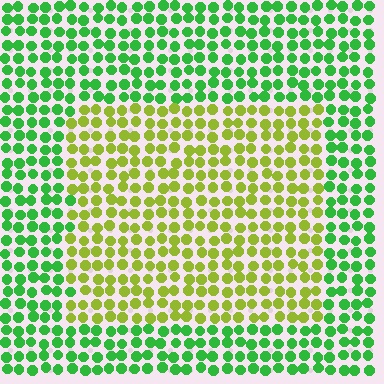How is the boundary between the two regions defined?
The boundary is defined purely by a slight shift in hue (about 49 degrees). Spacing, size, and orientation are identical on both sides.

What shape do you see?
I see a rectangle.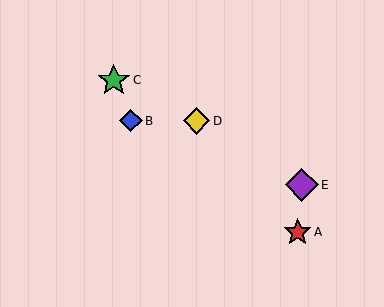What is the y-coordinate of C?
Object C is at y≈80.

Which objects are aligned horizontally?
Objects B, D are aligned horizontally.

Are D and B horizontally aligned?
Yes, both are at y≈121.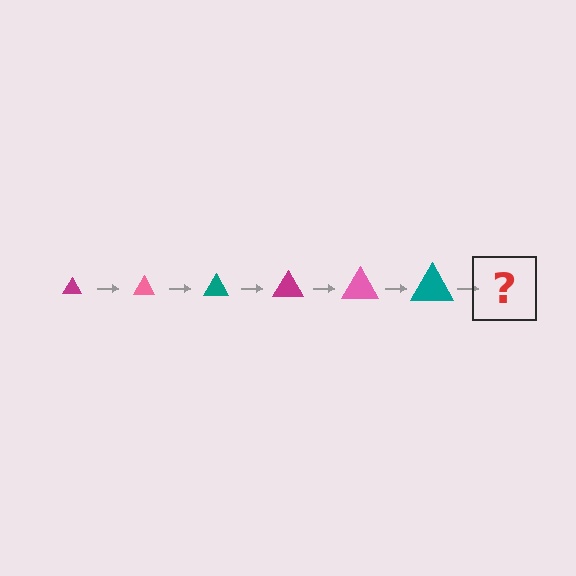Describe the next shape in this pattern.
It should be a magenta triangle, larger than the previous one.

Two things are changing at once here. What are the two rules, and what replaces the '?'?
The two rules are that the triangle grows larger each step and the color cycles through magenta, pink, and teal. The '?' should be a magenta triangle, larger than the previous one.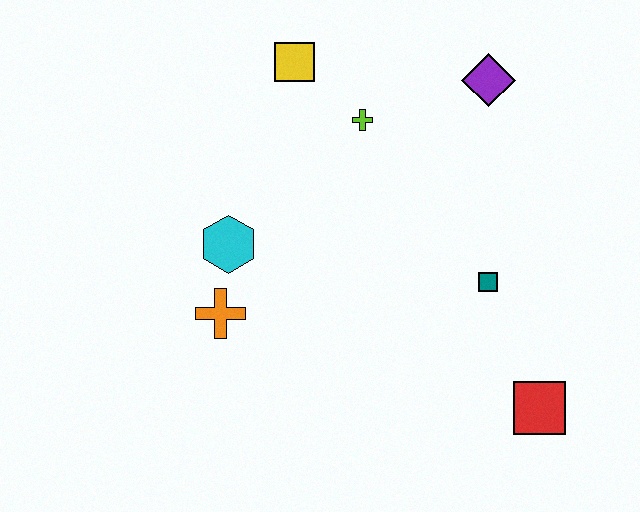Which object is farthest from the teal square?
The yellow square is farthest from the teal square.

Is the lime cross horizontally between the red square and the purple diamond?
No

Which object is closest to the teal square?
The red square is closest to the teal square.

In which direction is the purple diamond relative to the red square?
The purple diamond is above the red square.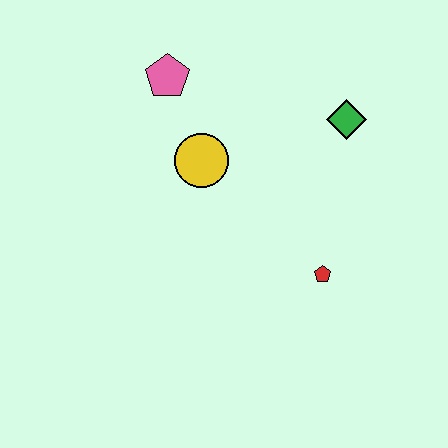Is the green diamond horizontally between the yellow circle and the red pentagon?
No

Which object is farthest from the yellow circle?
The red pentagon is farthest from the yellow circle.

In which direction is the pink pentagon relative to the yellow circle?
The pink pentagon is above the yellow circle.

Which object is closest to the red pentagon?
The green diamond is closest to the red pentagon.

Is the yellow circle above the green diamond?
No